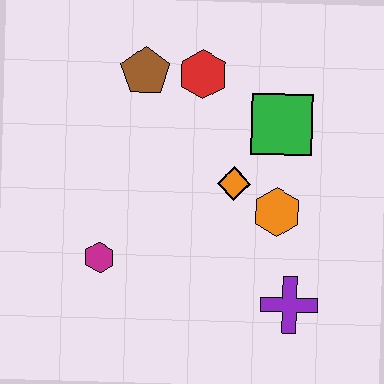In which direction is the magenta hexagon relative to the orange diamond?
The magenta hexagon is to the left of the orange diamond.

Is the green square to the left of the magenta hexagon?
No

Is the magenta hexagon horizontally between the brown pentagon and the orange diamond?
No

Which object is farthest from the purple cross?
The brown pentagon is farthest from the purple cross.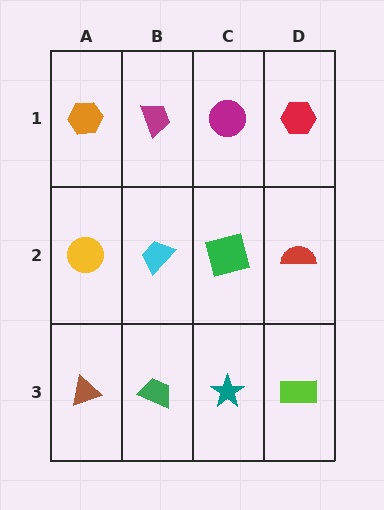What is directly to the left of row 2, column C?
A cyan trapezoid.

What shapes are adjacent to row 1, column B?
A cyan trapezoid (row 2, column B), an orange hexagon (row 1, column A), a magenta circle (row 1, column C).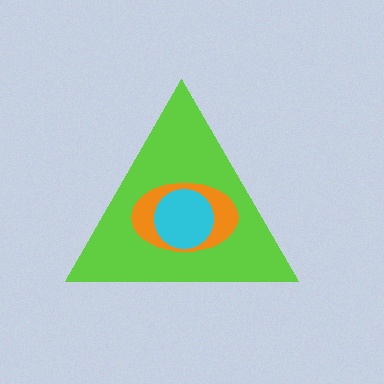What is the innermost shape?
The cyan circle.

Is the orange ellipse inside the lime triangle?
Yes.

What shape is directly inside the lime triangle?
The orange ellipse.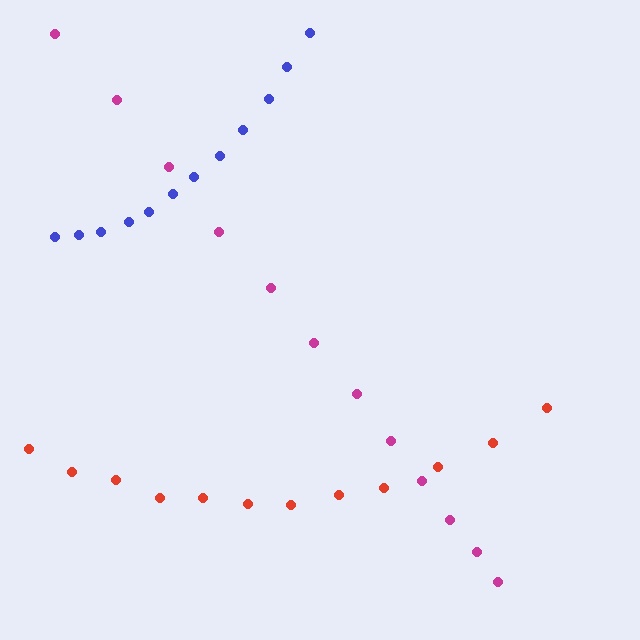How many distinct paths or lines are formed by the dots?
There are 3 distinct paths.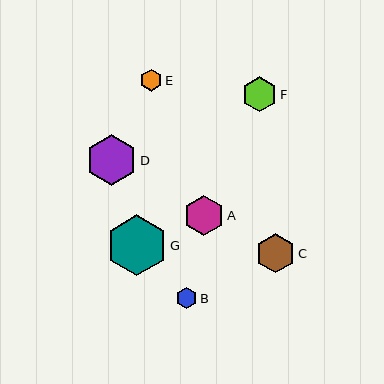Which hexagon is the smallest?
Hexagon B is the smallest with a size of approximately 21 pixels.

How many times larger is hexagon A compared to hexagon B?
Hexagon A is approximately 1.9 times the size of hexagon B.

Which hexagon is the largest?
Hexagon G is the largest with a size of approximately 60 pixels.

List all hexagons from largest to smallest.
From largest to smallest: G, D, A, C, F, E, B.